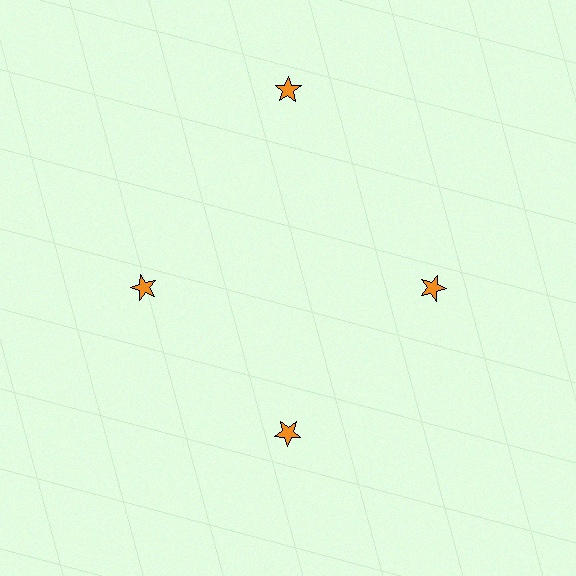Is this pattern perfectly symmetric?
No. The 4 orange stars are arranged in a ring, but one element near the 12 o'clock position is pushed outward from the center, breaking the 4-fold rotational symmetry.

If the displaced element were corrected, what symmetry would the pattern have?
It would have 4-fold rotational symmetry — the pattern would map onto itself every 90 degrees.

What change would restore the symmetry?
The symmetry would be restored by moving it inward, back onto the ring so that all 4 stars sit at equal angles and equal distance from the center.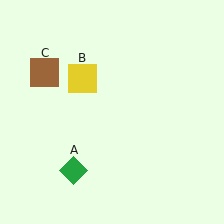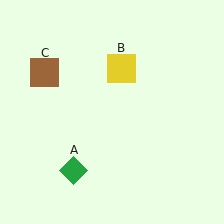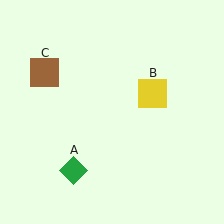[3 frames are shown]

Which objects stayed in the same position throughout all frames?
Green diamond (object A) and brown square (object C) remained stationary.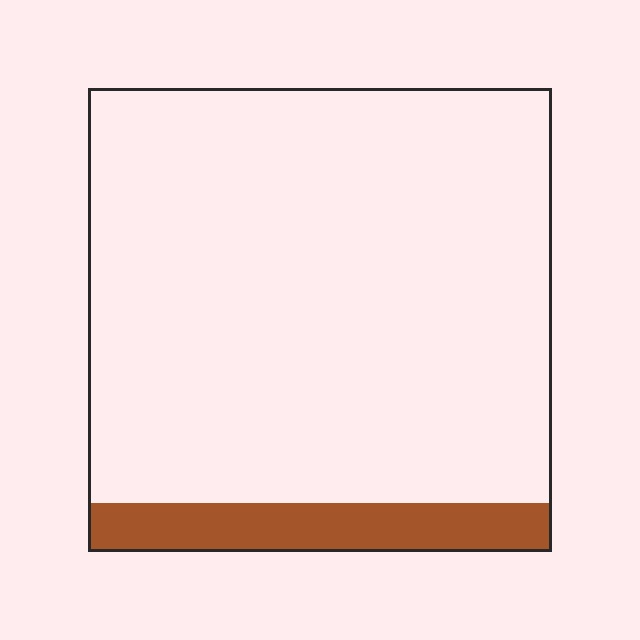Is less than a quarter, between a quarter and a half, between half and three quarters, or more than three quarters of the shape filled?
Less than a quarter.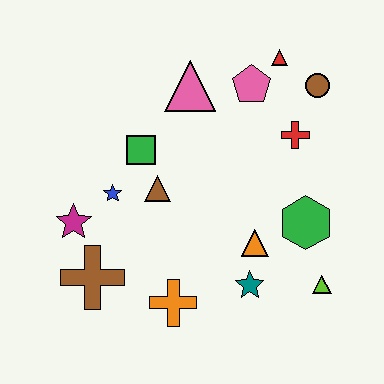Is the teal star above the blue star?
No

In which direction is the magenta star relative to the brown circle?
The magenta star is to the left of the brown circle.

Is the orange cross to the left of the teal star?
Yes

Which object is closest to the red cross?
The brown circle is closest to the red cross.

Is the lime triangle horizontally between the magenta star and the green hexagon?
No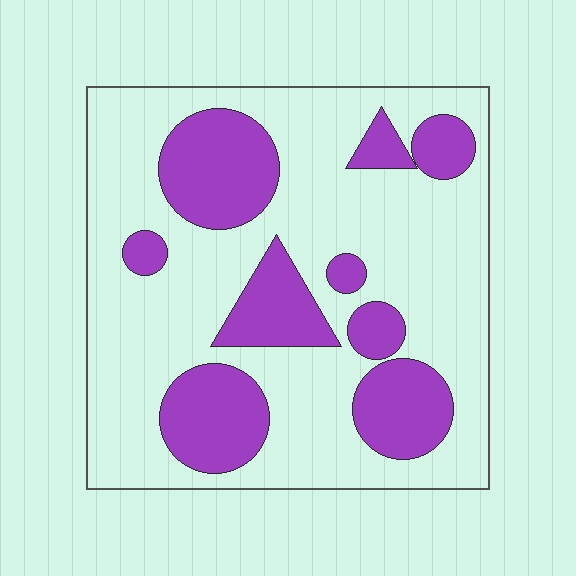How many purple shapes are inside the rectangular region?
9.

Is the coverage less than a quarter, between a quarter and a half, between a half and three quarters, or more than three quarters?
Between a quarter and a half.